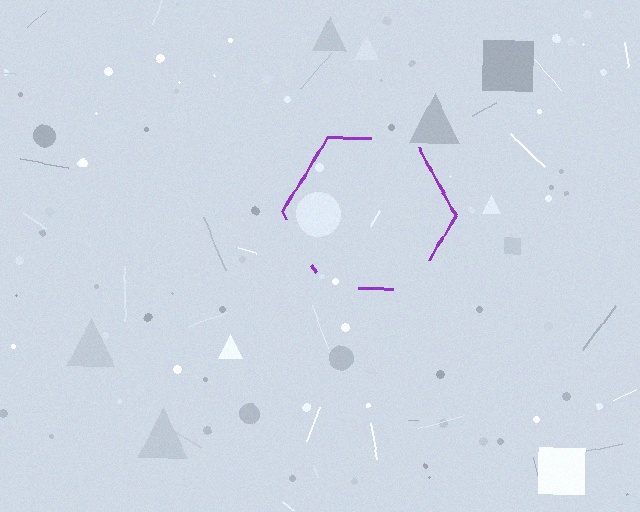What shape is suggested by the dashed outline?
The dashed outline suggests a hexagon.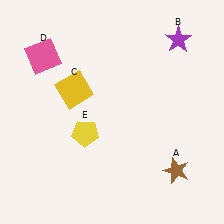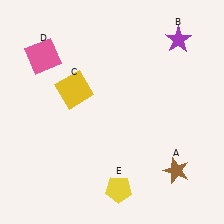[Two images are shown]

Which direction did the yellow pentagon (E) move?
The yellow pentagon (E) moved down.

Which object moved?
The yellow pentagon (E) moved down.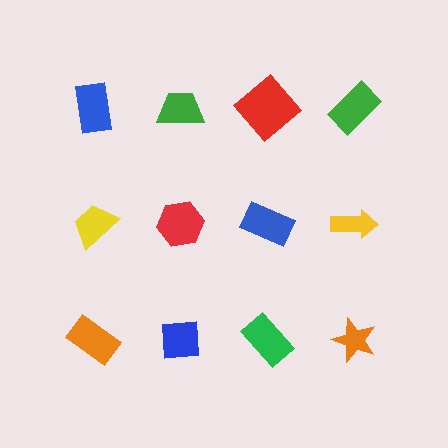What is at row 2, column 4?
A yellow arrow.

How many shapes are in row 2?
4 shapes.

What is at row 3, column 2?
A blue square.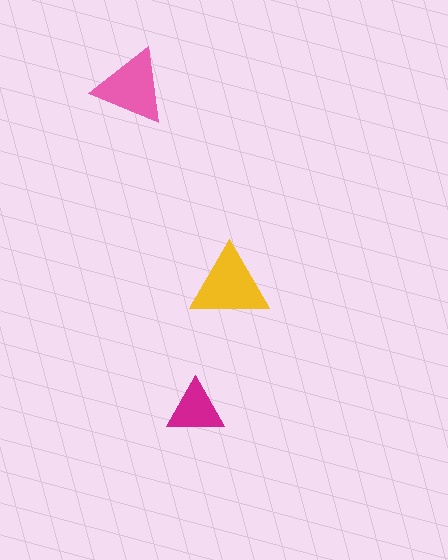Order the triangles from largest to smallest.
the yellow one, the pink one, the magenta one.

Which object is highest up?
The pink triangle is topmost.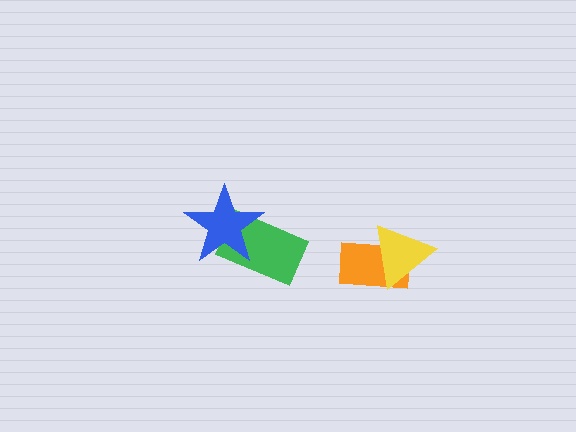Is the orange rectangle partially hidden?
Yes, it is partially covered by another shape.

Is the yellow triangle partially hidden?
No, no other shape covers it.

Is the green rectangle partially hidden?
Yes, it is partially covered by another shape.